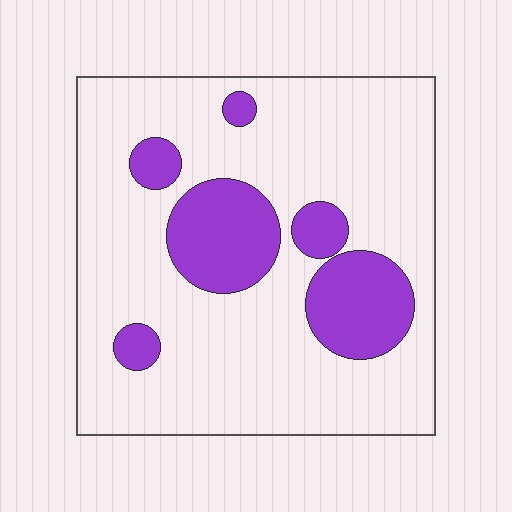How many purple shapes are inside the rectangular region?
6.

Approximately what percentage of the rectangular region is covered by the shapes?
Approximately 20%.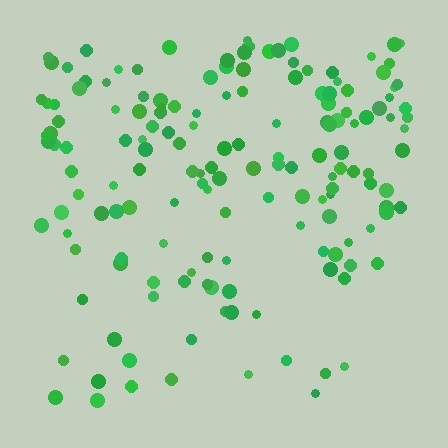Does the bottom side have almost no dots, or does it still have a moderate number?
Still a moderate number, just noticeably fewer than the top.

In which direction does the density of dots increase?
From bottom to top, with the top side densest.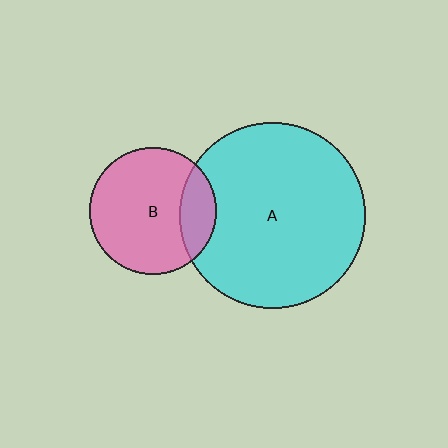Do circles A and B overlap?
Yes.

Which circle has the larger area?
Circle A (cyan).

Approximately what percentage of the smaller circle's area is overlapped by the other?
Approximately 20%.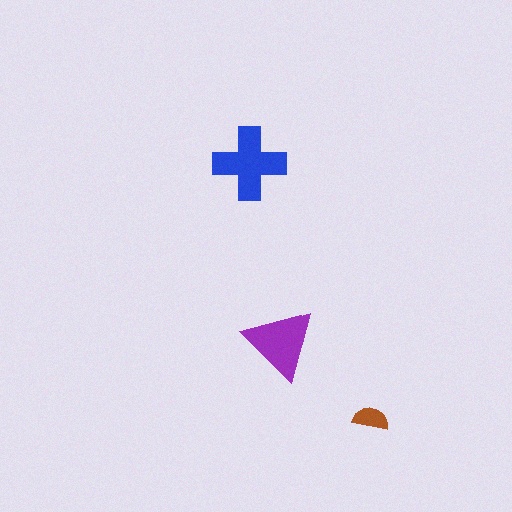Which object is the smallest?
The brown semicircle.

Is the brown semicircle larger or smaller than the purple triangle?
Smaller.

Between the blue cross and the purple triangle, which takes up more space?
The blue cross.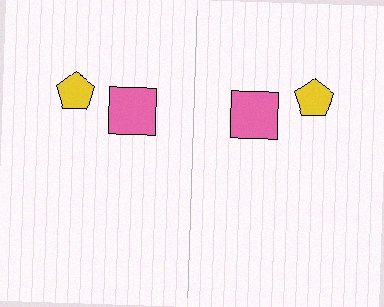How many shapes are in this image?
There are 4 shapes in this image.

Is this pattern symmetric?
Yes, this pattern has bilateral (reflection) symmetry.